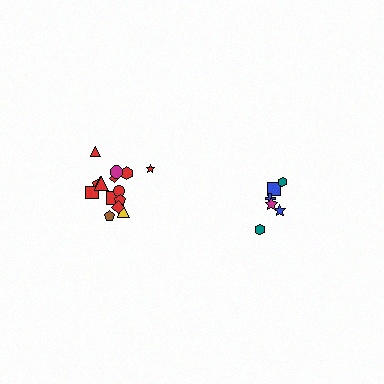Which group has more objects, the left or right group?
The left group.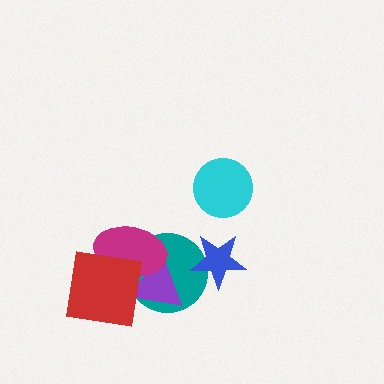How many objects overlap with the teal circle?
4 objects overlap with the teal circle.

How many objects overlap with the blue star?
1 object overlaps with the blue star.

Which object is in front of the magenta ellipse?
The red square is in front of the magenta ellipse.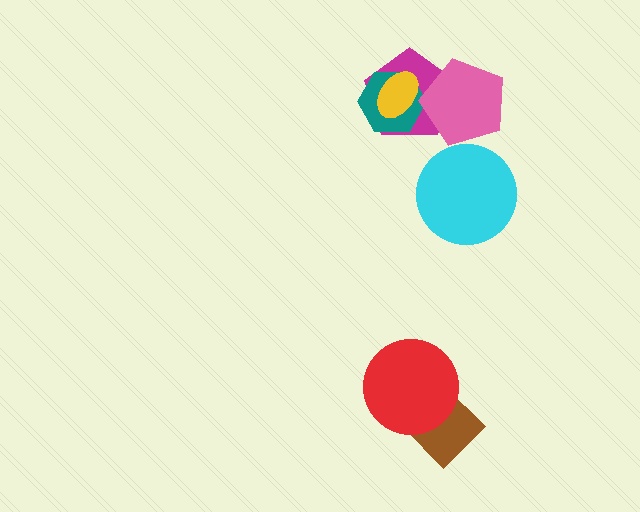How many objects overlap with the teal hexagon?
2 objects overlap with the teal hexagon.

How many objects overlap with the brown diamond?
1 object overlaps with the brown diamond.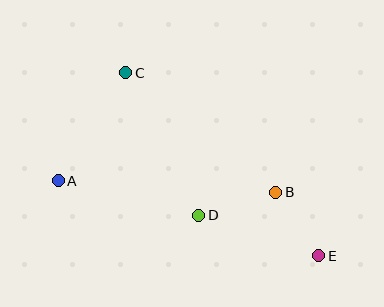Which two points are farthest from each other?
Points A and E are farthest from each other.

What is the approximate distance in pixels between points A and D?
The distance between A and D is approximately 145 pixels.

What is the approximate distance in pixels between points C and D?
The distance between C and D is approximately 160 pixels.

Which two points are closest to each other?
Points B and E are closest to each other.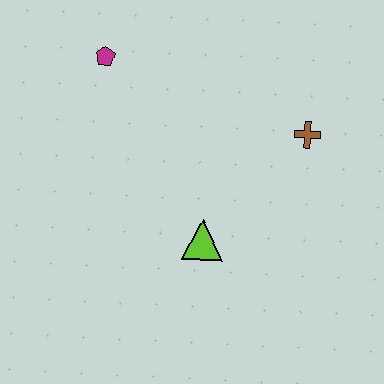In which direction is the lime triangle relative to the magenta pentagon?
The lime triangle is below the magenta pentagon.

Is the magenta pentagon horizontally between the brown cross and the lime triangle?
No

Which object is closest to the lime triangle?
The brown cross is closest to the lime triangle.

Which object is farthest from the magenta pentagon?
The brown cross is farthest from the magenta pentagon.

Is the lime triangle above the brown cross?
No